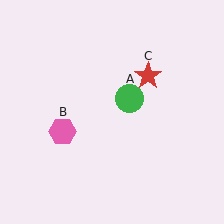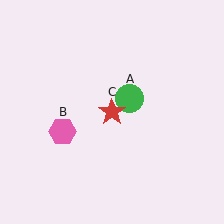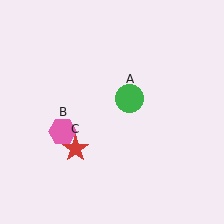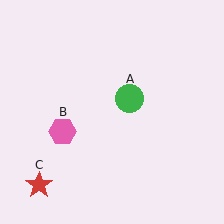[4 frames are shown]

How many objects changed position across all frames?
1 object changed position: red star (object C).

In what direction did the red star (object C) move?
The red star (object C) moved down and to the left.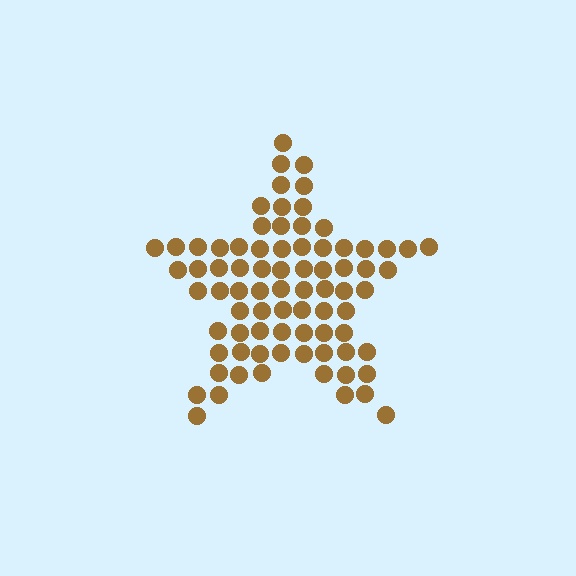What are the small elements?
The small elements are circles.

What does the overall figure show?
The overall figure shows a star.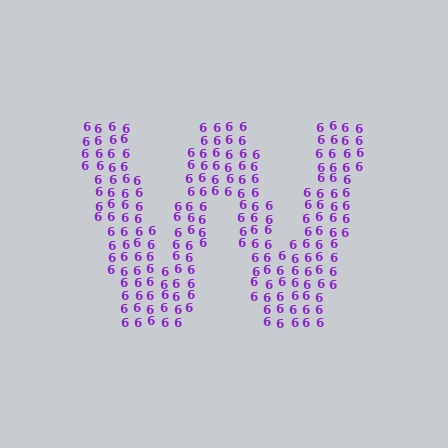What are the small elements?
The small elements are digit 6's.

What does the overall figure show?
The overall figure shows the letter W.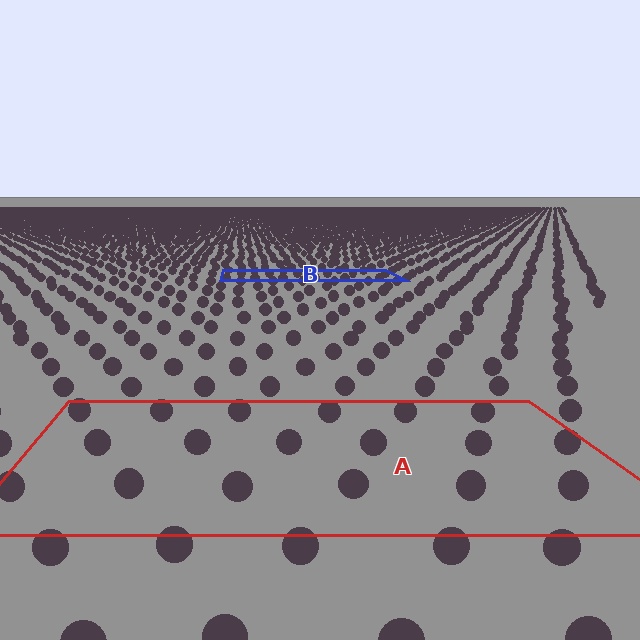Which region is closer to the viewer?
Region A is closer. The texture elements there are larger and more spread out.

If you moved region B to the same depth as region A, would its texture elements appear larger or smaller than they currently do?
They would appear larger. At a closer depth, the same texture elements are projected at a bigger on-screen size.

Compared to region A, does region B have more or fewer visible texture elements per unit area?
Region B has more texture elements per unit area — they are packed more densely because it is farther away.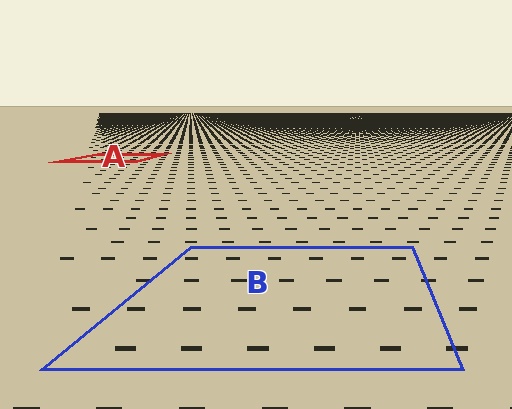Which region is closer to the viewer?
Region B is closer. The texture elements there are larger and more spread out.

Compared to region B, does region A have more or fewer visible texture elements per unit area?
Region A has more texture elements per unit area — they are packed more densely because it is farther away.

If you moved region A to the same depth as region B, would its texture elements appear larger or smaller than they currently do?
They would appear larger. At a closer depth, the same texture elements are projected at a bigger on-screen size.